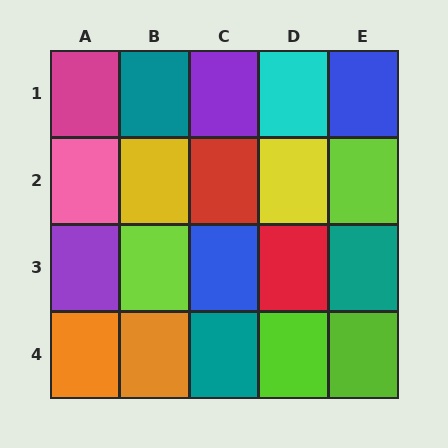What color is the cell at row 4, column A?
Orange.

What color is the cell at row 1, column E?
Blue.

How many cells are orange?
2 cells are orange.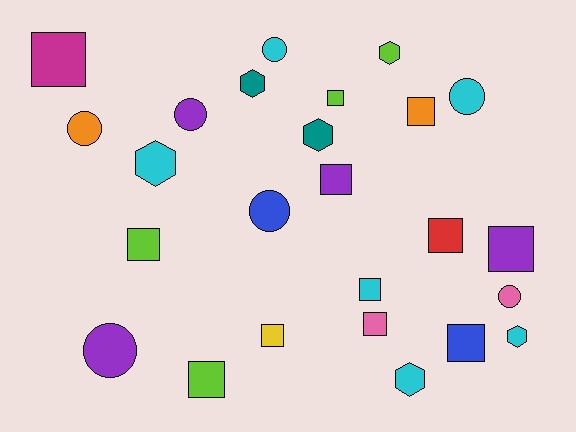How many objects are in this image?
There are 25 objects.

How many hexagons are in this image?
There are 6 hexagons.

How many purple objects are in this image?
There are 4 purple objects.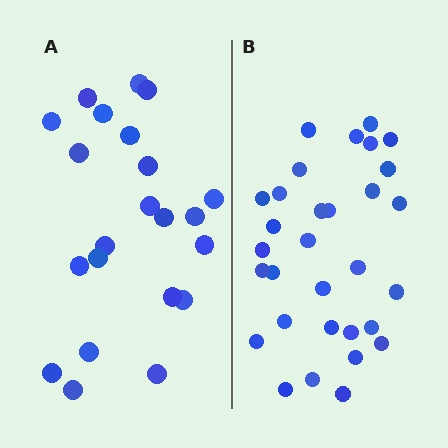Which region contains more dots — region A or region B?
Region B (the right region) has more dots.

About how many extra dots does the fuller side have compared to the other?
Region B has roughly 8 or so more dots than region A.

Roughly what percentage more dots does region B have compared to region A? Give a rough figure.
About 40% more.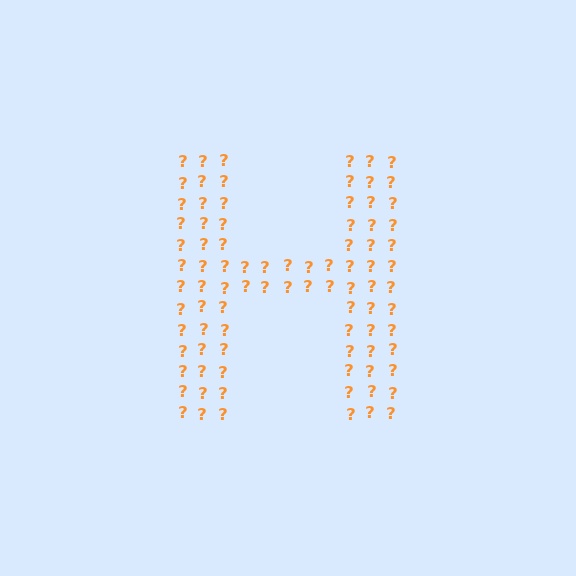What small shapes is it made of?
It is made of small question marks.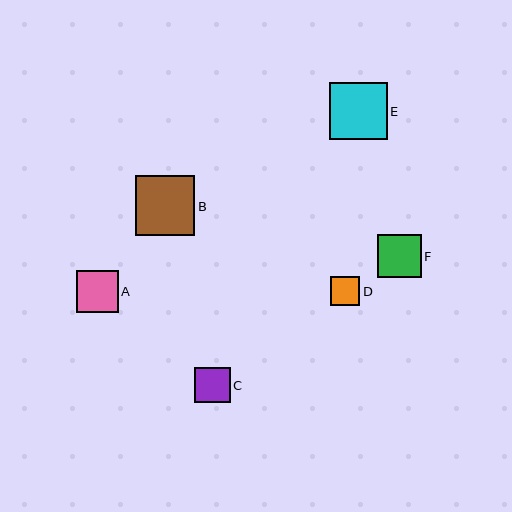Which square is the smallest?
Square D is the smallest with a size of approximately 29 pixels.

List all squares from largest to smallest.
From largest to smallest: B, E, F, A, C, D.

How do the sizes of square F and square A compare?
Square F and square A are approximately the same size.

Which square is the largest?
Square B is the largest with a size of approximately 59 pixels.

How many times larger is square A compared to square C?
Square A is approximately 1.2 times the size of square C.